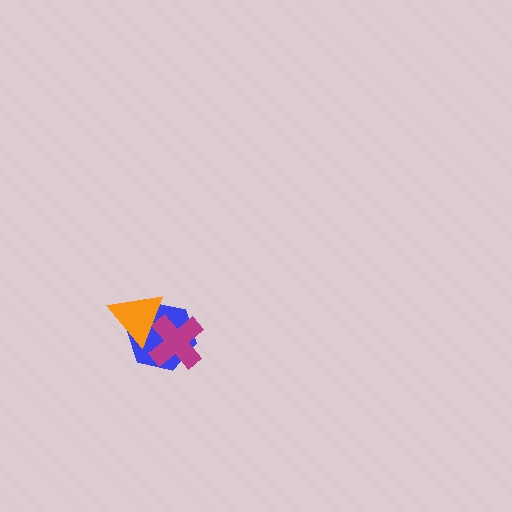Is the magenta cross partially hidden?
Yes, it is partially covered by another shape.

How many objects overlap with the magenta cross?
2 objects overlap with the magenta cross.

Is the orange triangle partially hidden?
No, no other shape covers it.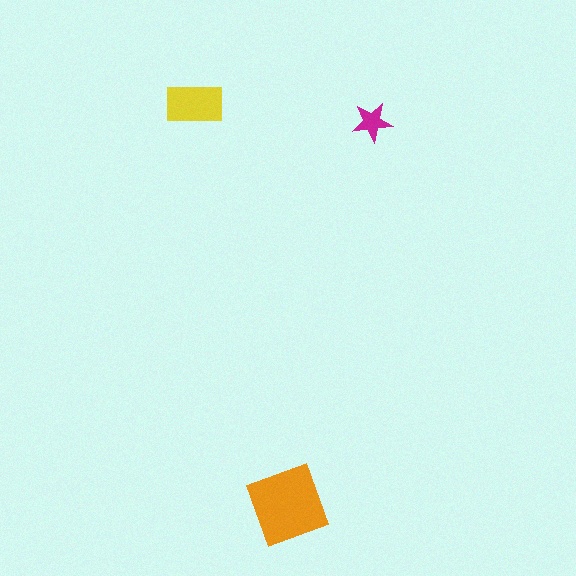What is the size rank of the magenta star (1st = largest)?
3rd.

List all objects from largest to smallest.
The orange diamond, the yellow rectangle, the magenta star.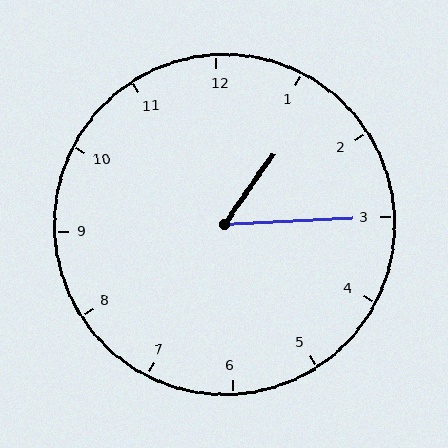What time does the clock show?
1:15.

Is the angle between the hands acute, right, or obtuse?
It is acute.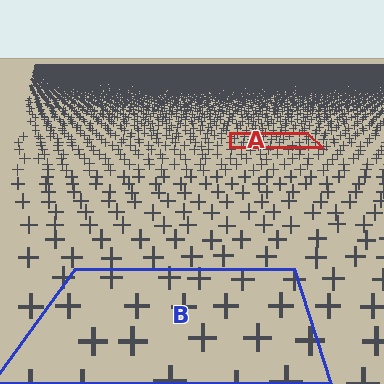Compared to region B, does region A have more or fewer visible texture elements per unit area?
Region A has more texture elements per unit area — they are packed more densely because it is farther away.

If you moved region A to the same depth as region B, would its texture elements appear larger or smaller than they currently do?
They would appear larger. At a closer depth, the same texture elements are projected at a bigger on-screen size.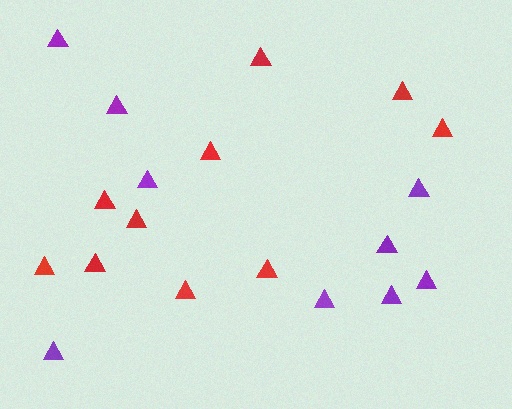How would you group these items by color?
There are 2 groups: one group of red triangles (10) and one group of purple triangles (9).